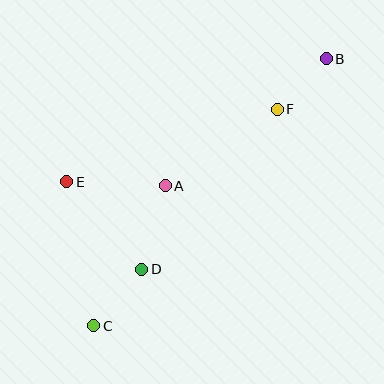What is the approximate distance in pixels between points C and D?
The distance between C and D is approximately 74 pixels.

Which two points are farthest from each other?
Points B and C are farthest from each other.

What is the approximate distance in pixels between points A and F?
The distance between A and F is approximately 135 pixels.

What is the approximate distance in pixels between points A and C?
The distance between A and C is approximately 158 pixels.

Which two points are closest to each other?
Points B and F are closest to each other.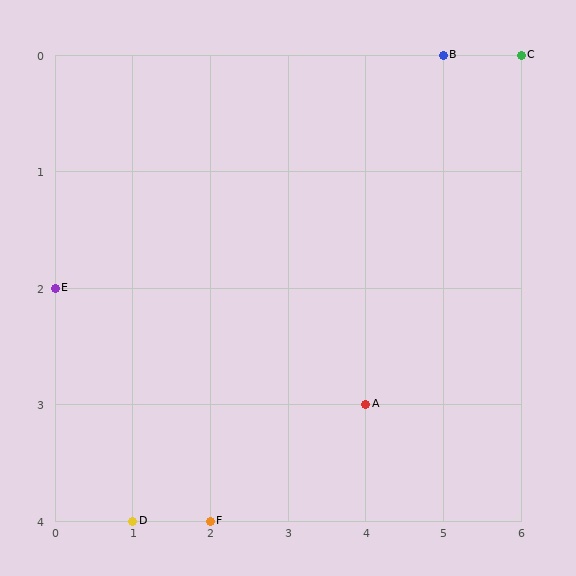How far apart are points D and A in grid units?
Points D and A are 3 columns and 1 row apart (about 3.2 grid units diagonally).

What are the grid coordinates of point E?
Point E is at grid coordinates (0, 2).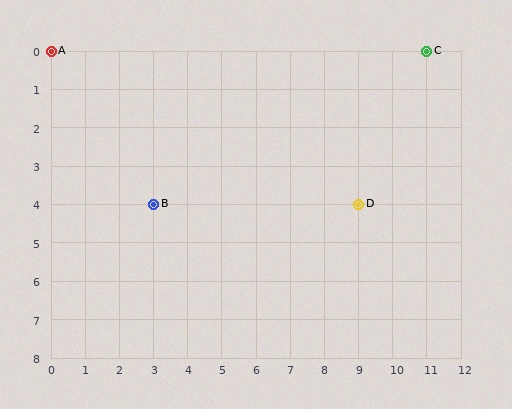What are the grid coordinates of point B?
Point B is at grid coordinates (3, 4).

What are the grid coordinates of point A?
Point A is at grid coordinates (0, 0).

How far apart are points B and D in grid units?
Points B and D are 6 columns apart.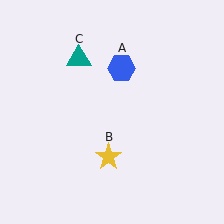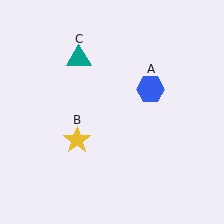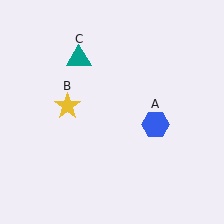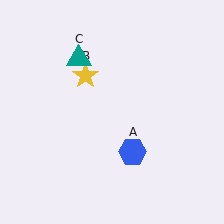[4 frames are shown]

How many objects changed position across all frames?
2 objects changed position: blue hexagon (object A), yellow star (object B).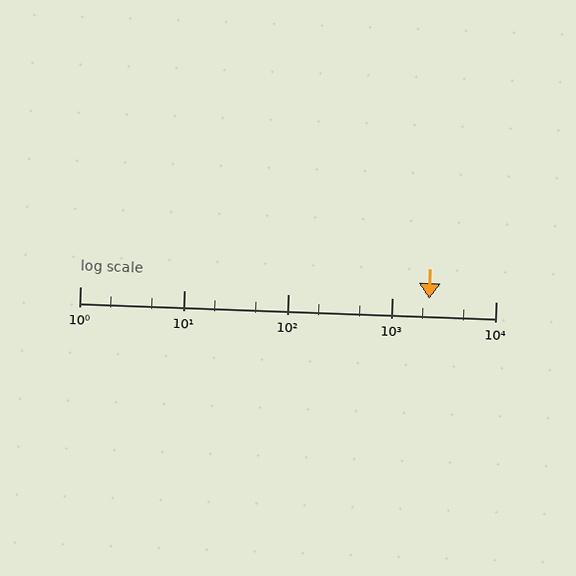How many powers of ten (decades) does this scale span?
The scale spans 4 decades, from 1 to 10000.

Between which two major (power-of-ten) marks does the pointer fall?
The pointer is between 1000 and 10000.